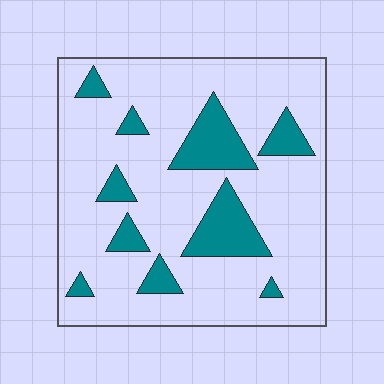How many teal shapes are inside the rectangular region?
10.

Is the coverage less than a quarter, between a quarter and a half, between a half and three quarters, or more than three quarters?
Less than a quarter.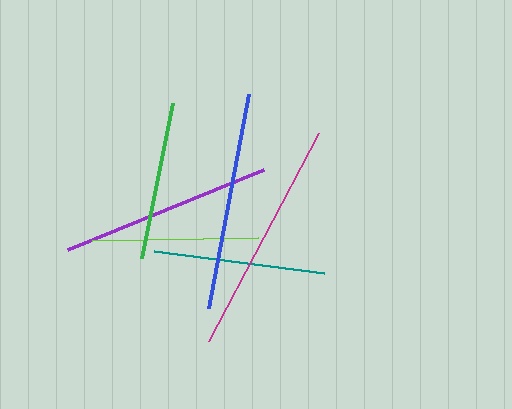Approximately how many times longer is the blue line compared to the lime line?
The blue line is approximately 1.3 times the length of the lime line.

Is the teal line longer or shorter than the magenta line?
The magenta line is longer than the teal line.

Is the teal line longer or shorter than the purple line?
The purple line is longer than the teal line.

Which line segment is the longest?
The magenta line is the longest at approximately 235 pixels.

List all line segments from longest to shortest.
From longest to shortest: magenta, blue, purple, teal, lime, green.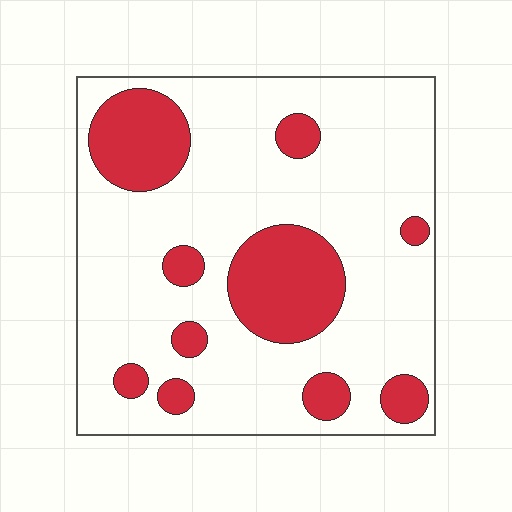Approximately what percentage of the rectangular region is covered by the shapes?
Approximately 25%.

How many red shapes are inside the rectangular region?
10.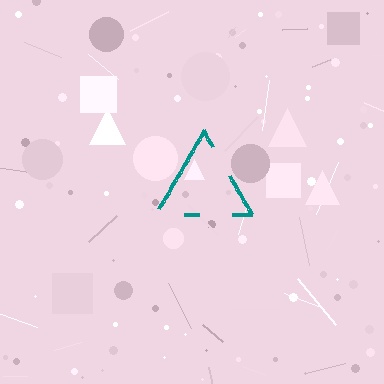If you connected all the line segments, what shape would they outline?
They would outline a triangle.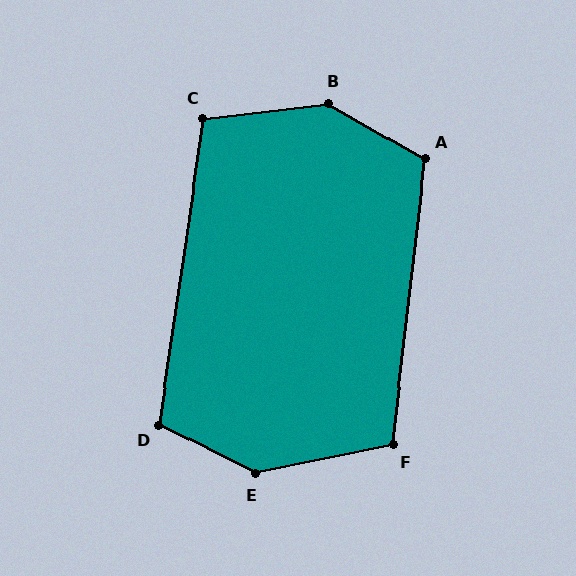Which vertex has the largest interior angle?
B, at approximately 143 degrees.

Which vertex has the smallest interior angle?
C, at approximately 106 degrees.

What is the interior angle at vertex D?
Approximately 108 degrees (obtuse).